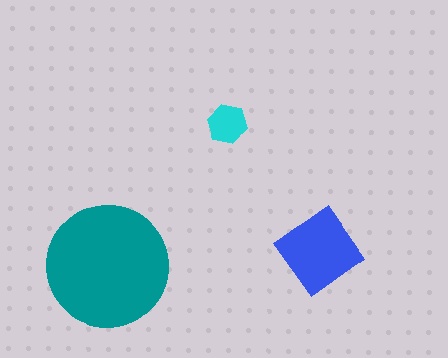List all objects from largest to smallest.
The teal circle, the blue diamond, the cyan hexagon.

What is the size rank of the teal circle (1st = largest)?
1st.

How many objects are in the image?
There are 3 objects in the image.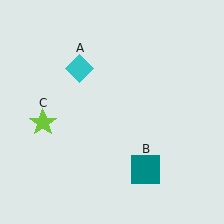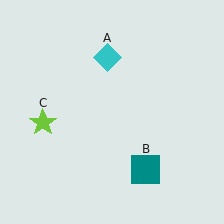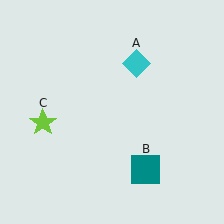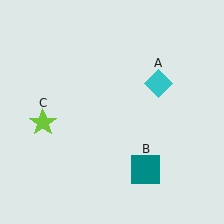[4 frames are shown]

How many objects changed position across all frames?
1 object changed position: cyan diamond (object A).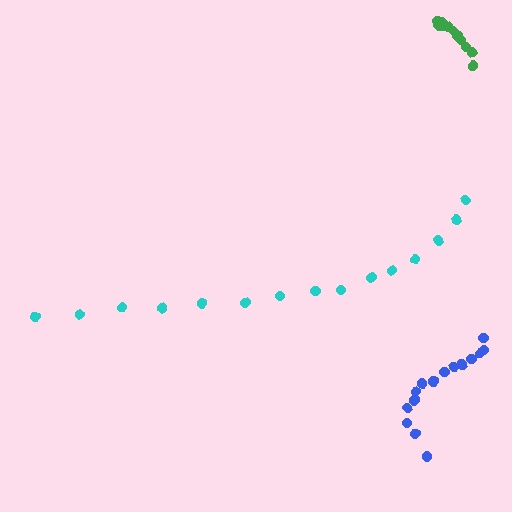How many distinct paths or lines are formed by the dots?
There are 3 distinct paths.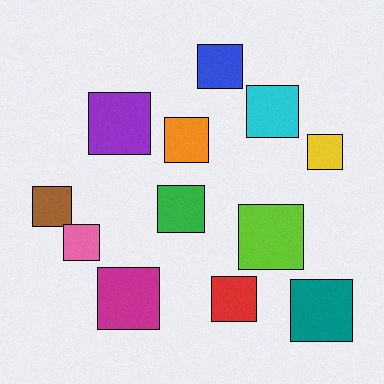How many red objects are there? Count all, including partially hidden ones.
There is 1 red object.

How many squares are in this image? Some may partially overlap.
There are 12 squares.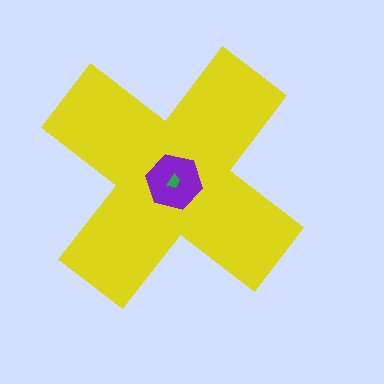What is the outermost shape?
The yellow cross.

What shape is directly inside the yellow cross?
The purple hexagon.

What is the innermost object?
The green trapezoid.